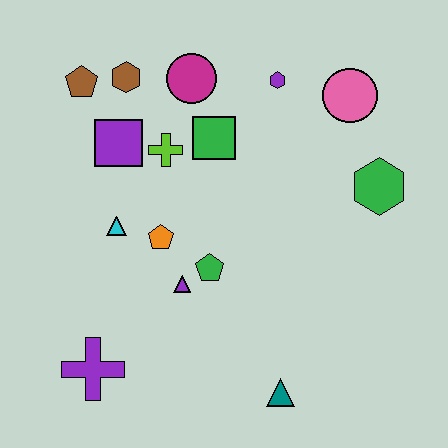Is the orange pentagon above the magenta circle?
No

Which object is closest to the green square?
The lime cross is closest to the green square.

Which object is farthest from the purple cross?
The pink circle is farthest from the purple cross.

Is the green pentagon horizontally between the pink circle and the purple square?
Yes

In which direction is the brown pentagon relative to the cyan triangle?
The brown pentagon is above the cyan triangle.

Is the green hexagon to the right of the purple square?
Yes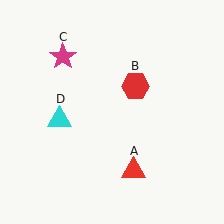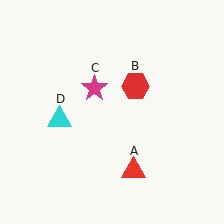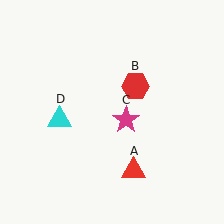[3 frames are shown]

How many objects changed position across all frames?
1 object changed position: magenta star (object C).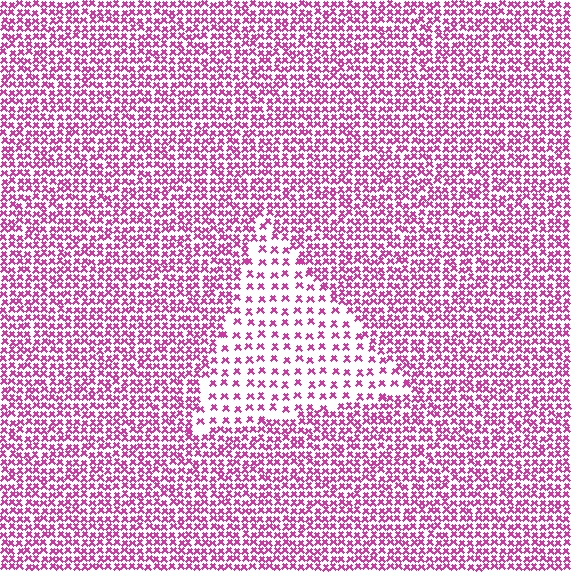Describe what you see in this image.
The image contains small magenta elements arranged at two different densities. A triangle-shaped region is visible where the elements are less densely packed than the surrounding area.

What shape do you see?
I see a triangle.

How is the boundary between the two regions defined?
The boundary is defined by a change in element density (approximately 2.3x ratio). All elements are the same color, size, and shape.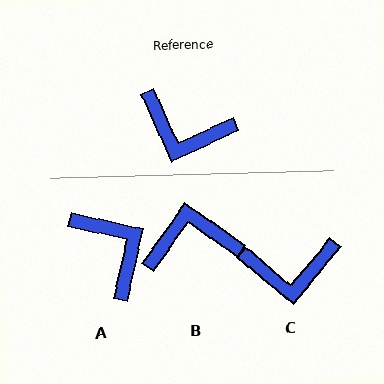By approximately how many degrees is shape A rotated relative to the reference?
Approximately 143 degrees counter-clockwise.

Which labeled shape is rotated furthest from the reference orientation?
B, about 150 degrees away.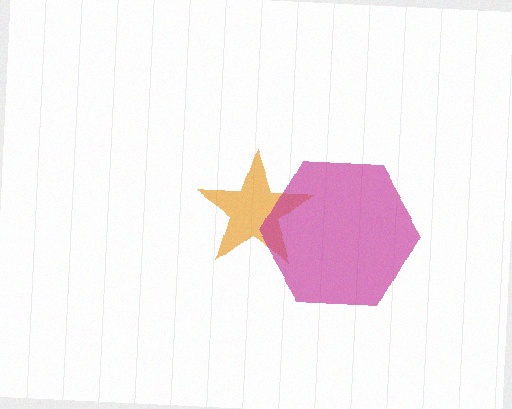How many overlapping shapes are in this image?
There are 2 overlapping shapes in the image.